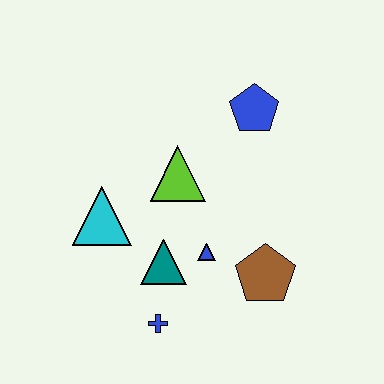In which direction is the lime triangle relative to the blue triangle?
The lime triangle is above the blue triangle.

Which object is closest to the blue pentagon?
The lime triangle is closest to the blue pentagon.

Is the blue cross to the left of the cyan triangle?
No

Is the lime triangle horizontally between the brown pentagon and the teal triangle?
Yes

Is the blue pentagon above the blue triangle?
Yes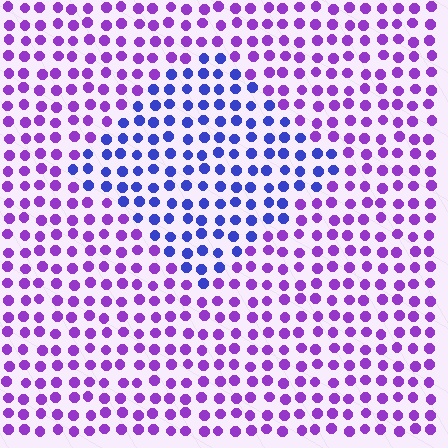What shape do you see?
I see a diamond.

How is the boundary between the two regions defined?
The boundary is defined purely by a slight shift in hue (about 43 degrees). Spacing, size, and orientation are identical on both sides.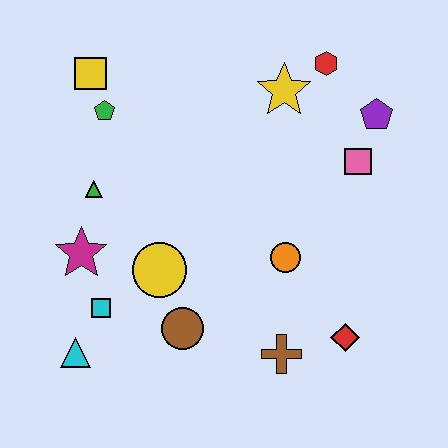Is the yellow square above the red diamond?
Yes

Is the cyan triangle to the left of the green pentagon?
Yes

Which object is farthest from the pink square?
The cyan triangle is farthest from the pink square.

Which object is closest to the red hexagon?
The yellow star is closest to the red hexagon.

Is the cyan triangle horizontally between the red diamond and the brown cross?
No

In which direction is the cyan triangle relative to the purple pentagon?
The cyan triangle is to the left of the purple pentagon.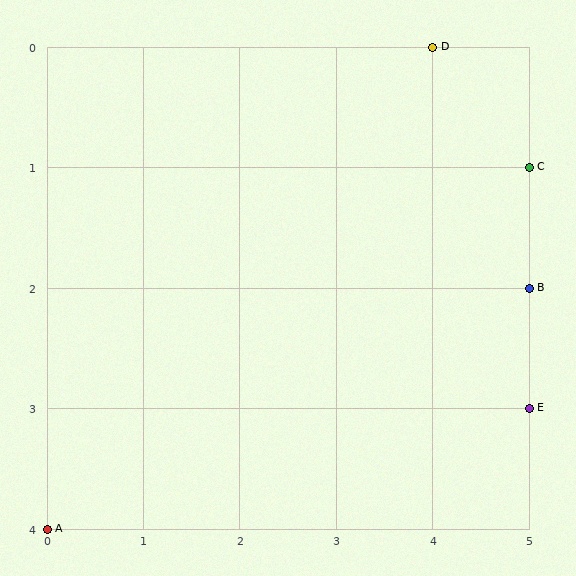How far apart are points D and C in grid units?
Points D and C are 1 column and 1 row apart (about 1.4 grid units diagonally).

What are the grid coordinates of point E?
Point E is at grid coordinates (5, 3).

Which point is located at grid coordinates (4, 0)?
Point D is at (4, 0).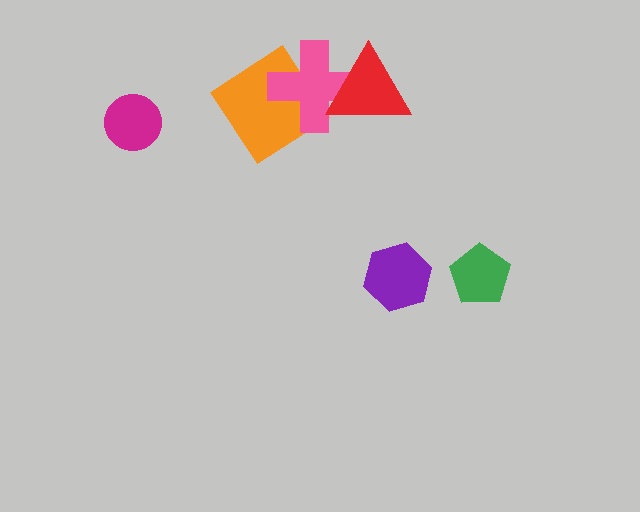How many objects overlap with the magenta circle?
0 objects overlap with the magenta circle.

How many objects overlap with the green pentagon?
0 objects overlap with the green pentagon.